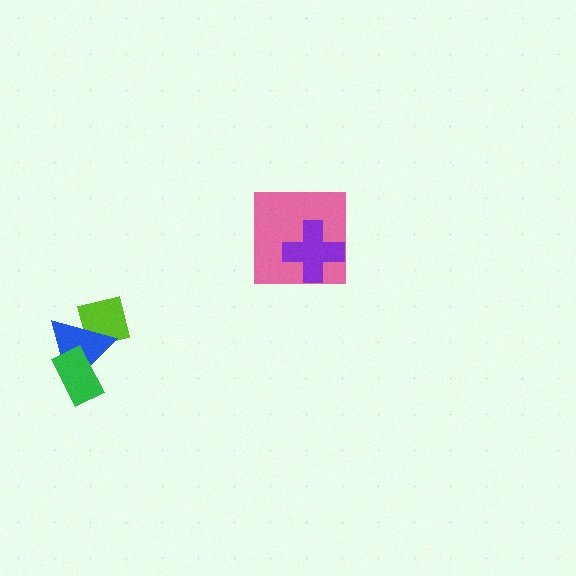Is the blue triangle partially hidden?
Yes, it is partially covered by another shape.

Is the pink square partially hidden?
Yes, it is partially covered by another shape.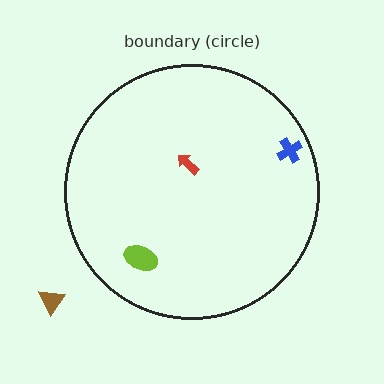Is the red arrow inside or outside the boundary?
Inside.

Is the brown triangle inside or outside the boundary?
Outside.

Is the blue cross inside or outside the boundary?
Inside.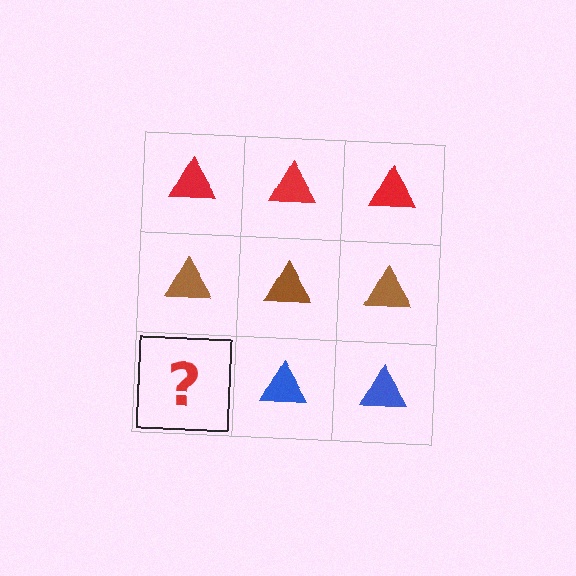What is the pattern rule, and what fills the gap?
The rule is that each row has a consistent color. The gap should be filled with a blue triangle.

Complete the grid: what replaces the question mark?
The question mark should be replaced with a blue triangle.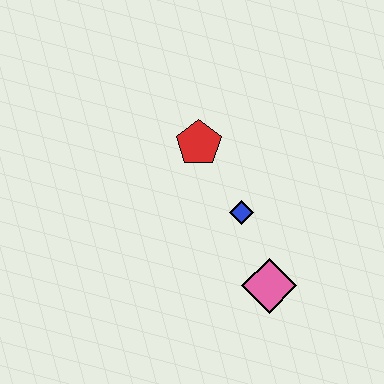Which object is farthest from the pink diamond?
The red pentagon is farthest from the pink diamond.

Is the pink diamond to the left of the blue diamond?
No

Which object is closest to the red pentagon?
The blue diamond is closest to the red pentagon.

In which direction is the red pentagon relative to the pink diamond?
The red pentagon is above the pink diamond.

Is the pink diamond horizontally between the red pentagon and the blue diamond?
No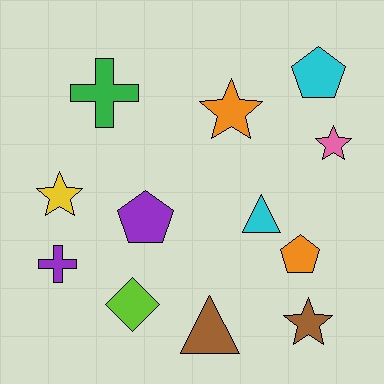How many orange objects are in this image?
There are 2 orange objects.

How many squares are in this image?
There are no squares.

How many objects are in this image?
There are 12 objects.